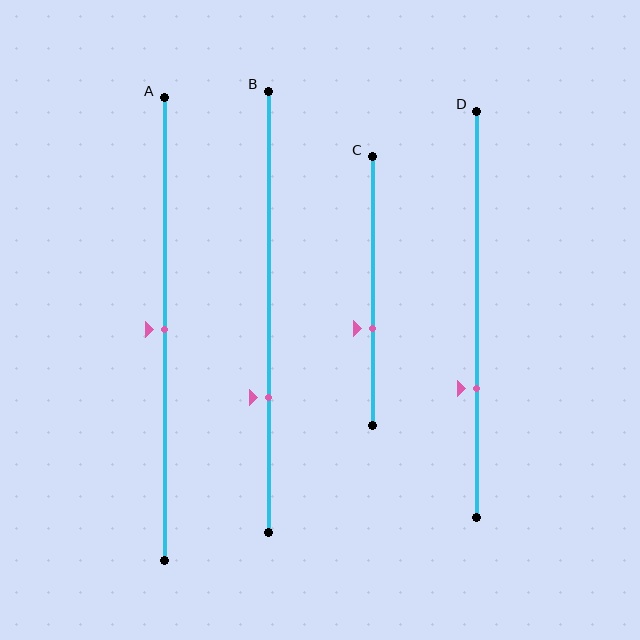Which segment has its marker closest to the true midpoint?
Segment A has its marker closest to the true midpoint.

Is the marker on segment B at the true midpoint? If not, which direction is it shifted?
No, the marker on segment B is shifted downward by about 19% of the segment length.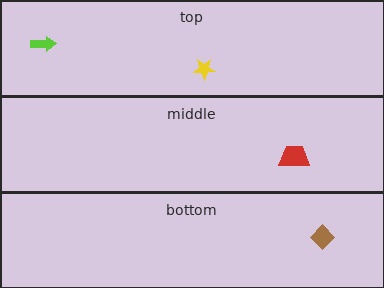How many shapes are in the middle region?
1.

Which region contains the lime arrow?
The top region.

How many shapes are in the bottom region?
1.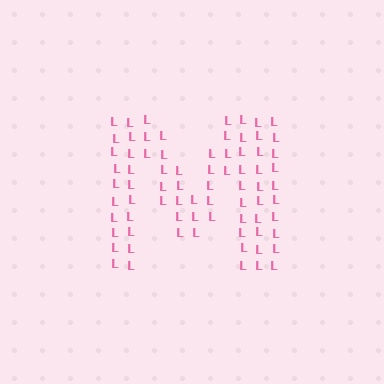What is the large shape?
The large shape is the letter M.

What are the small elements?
The small elements are letter L's.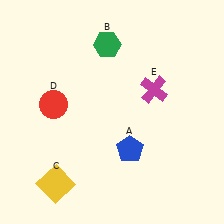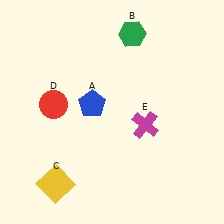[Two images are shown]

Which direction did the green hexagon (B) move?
The green hexagon (B) moved right.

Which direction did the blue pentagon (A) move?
The blue pentagon (A) moved up.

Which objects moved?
The objects that moved are: the blue pentagon (A), the green hexagon (B), the magenta cross (E).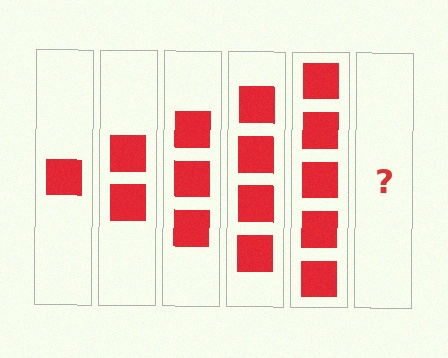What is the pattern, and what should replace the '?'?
The pattern is that each step adds one more square. The '?' should be 6 squares.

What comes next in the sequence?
The next element should be 6 squares.